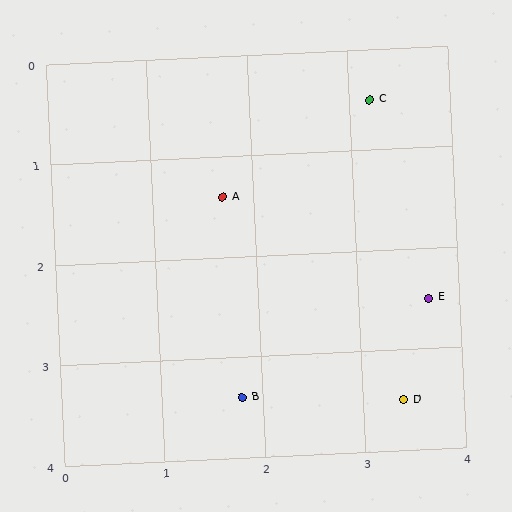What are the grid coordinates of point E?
Point E is at approximately (3.7, 2.5).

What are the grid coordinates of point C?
Point C is at approximately (3.2, 0.5).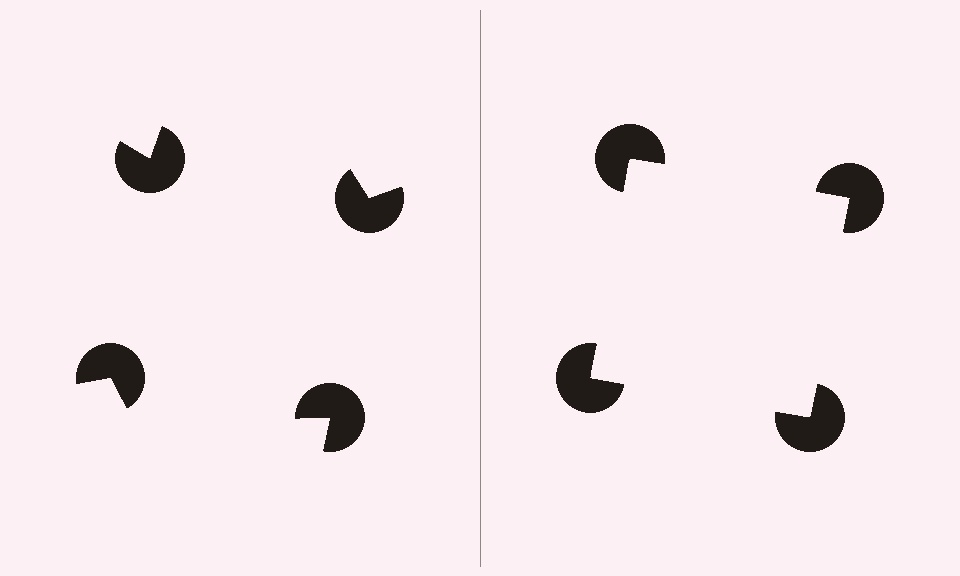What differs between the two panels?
The pac-man discs are positioned identically on both sides; only the wedge orientations differ. On the right they align to a square; on the left they are misaligned.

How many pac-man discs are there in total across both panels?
8 — 4 on each side.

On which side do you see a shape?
An illusory square appears on the right side. On the left side the wedge cuts are rotated, so no coherent shape forms.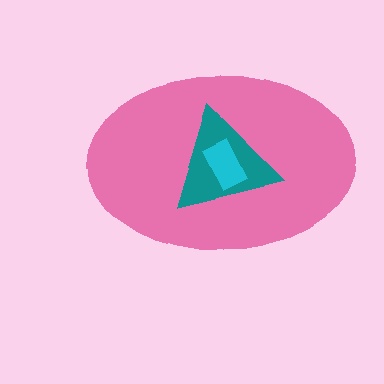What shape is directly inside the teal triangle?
The cyan rectangle.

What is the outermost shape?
The pink ellipse.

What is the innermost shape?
The cyan rectangle.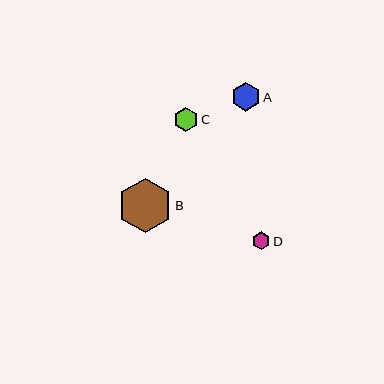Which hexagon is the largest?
Hexagon B is the largest with a size of approximately 55 pixels.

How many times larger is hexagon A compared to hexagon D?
Hexagon A is approximately 1.6 times the size of hexagon D.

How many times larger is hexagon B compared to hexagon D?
Hexagon B is approximately 3.1 times the size of hexagon D.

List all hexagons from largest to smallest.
From largest to smallest: B, A, C, D.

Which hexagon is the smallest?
Hexagon D is the smallest with a size of approximately 18 pixels.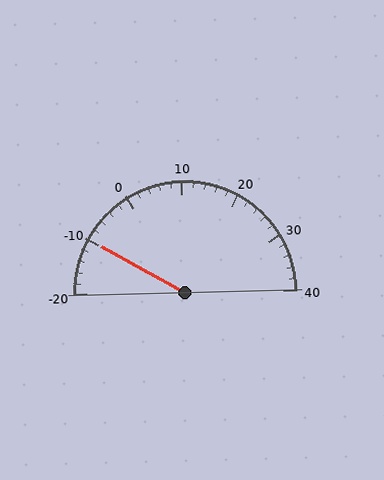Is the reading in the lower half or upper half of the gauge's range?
The reading is in the lower half of the range (-20 to 40).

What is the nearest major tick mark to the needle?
The nearest major tick mark is -10.